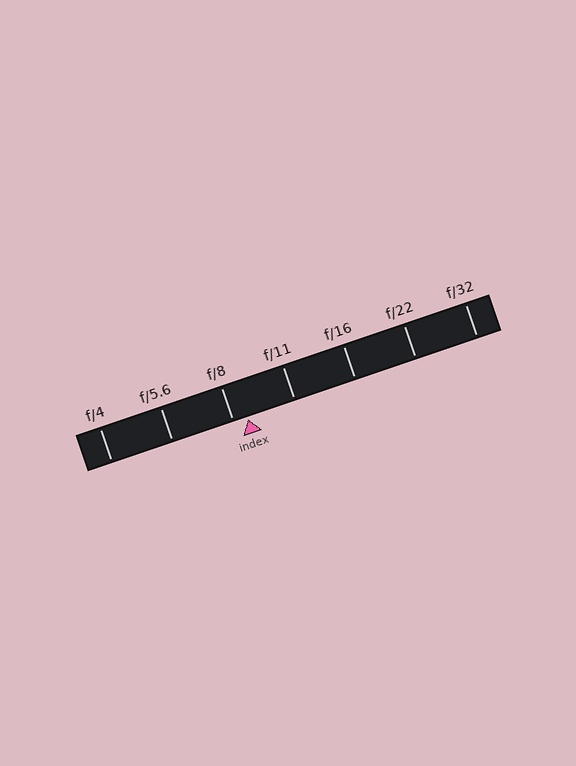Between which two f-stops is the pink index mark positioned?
The index mark is between f/8 and f/11.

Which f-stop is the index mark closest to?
The index mark is closest to f/8.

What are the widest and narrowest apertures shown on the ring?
The widest aperture shown is f/4 and the narrowest is f/32.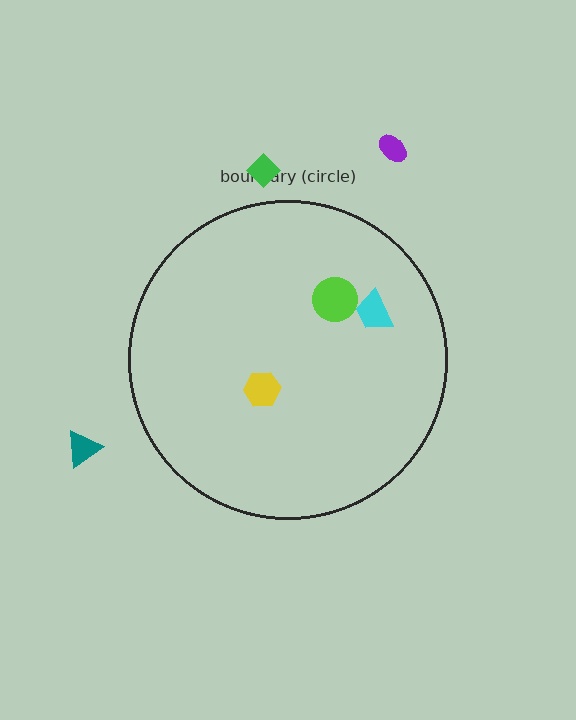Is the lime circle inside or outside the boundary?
Inside.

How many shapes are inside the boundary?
3 inside, 3 outside.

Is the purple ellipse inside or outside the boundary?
Outside.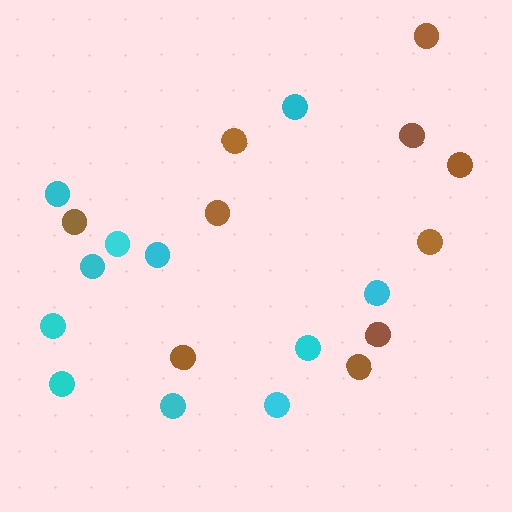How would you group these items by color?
There are 2 groups: one group of cyan circles (11) and one group of brown circles (10).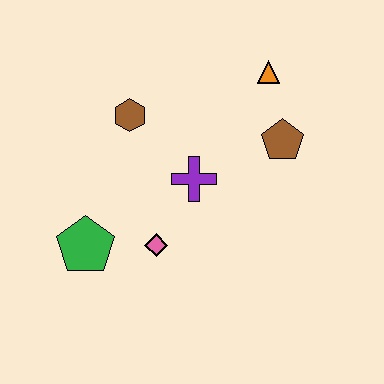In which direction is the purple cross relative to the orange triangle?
The purple cross is below the orange triangle.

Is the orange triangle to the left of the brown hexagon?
No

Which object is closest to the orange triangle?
The brown pentagon is closest to the orange triangle.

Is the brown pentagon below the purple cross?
No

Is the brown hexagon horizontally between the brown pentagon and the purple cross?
No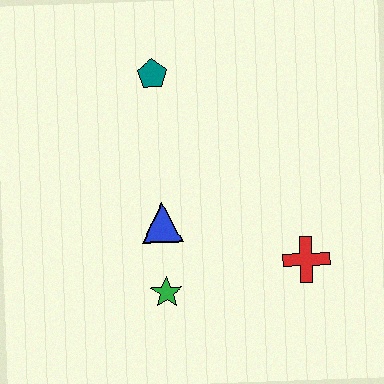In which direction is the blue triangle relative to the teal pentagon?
The blue triangle is below the teal pentagon.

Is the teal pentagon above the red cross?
Yes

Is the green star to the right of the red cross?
No